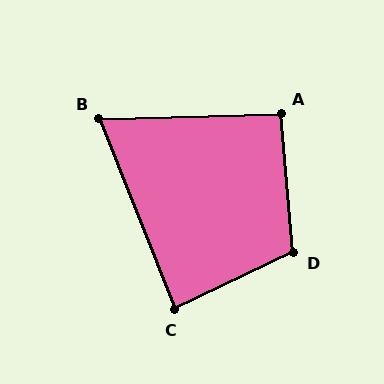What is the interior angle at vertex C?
Approximately 86 degrees (approximately right).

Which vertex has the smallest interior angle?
B, at approximately 70 degrees.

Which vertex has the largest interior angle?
D, at approximately 110 degrees.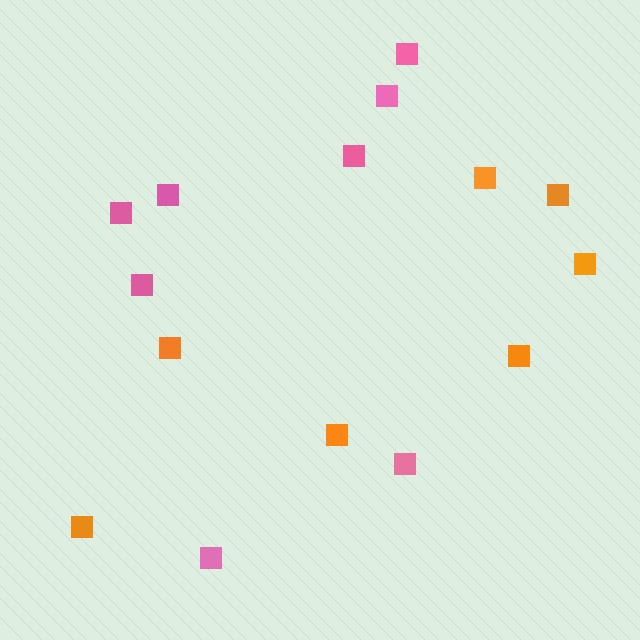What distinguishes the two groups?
There are 2 groups: one group of orange squares (7) and one group of pink squares (8).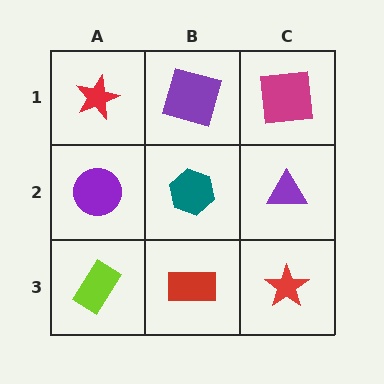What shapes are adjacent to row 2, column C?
A magenta square (row 1, column C), a red star (row 3, column C), a teal hexagon (row 2, column B).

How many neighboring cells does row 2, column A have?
3.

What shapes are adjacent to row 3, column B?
A teal hexagon (row 2, column B), a lime rectangle (row 3, column A), a red star (row 3, column C).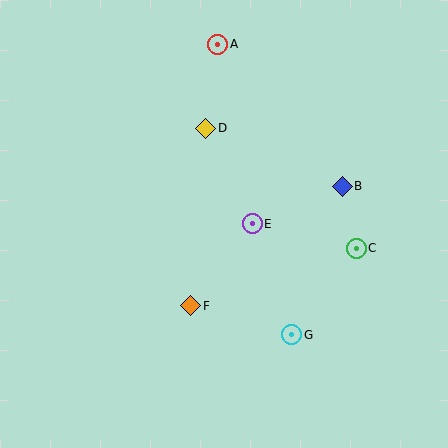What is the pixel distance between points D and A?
The distance between D and A is 85 pixels.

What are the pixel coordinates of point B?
Point B is at (342, 186).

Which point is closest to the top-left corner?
Point A is closest to the top-left corner.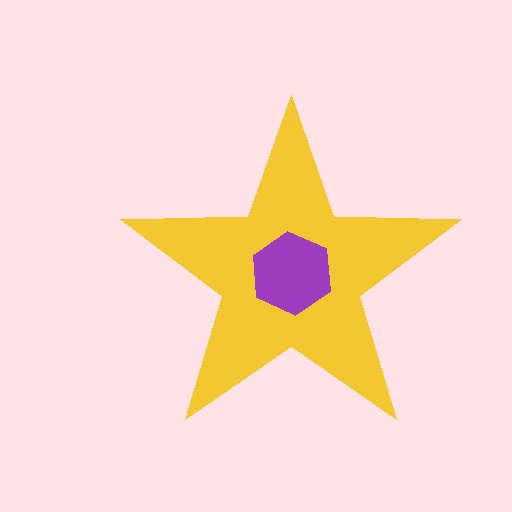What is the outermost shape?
The yellow star.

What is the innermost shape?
The purple hexagon.